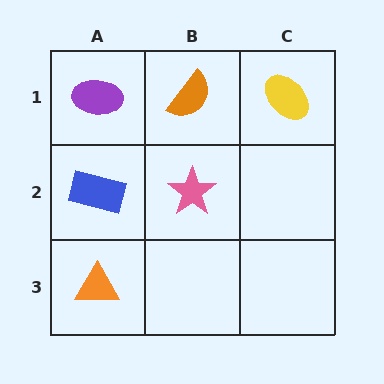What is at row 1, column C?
A yellow ellipse.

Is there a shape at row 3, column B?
No, that cell is empty.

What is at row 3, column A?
An orange triangle.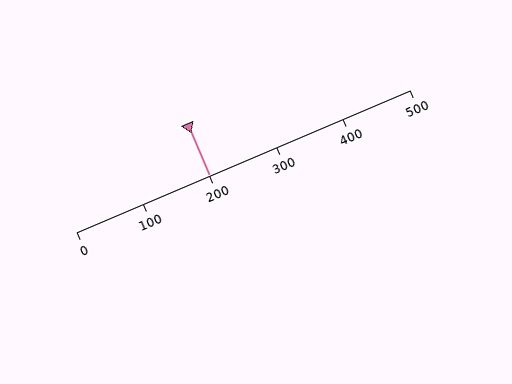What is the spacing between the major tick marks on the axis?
The major ticks are spaced 100 apart.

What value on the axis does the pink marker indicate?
The marker indicates approximately 200.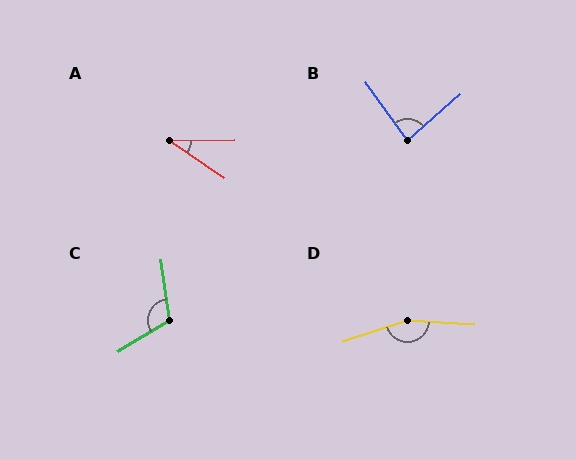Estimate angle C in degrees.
Approximately 113 degrees.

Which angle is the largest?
D, at approximately 158 degrees.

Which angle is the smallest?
A, at approximately 35 degrees.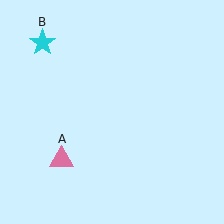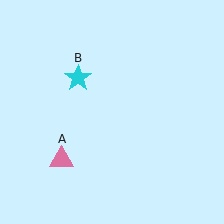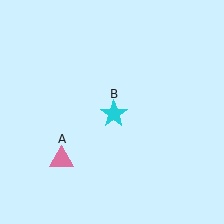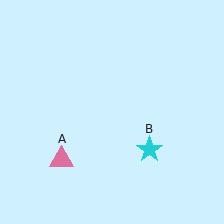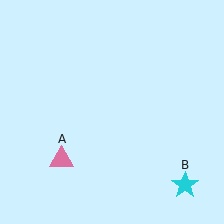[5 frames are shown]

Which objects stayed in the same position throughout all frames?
Pink triangle (object A) remained stationary.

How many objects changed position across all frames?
1 object changed position: cyan star (object B).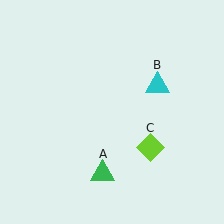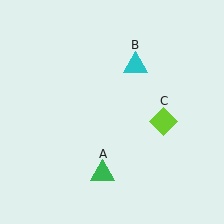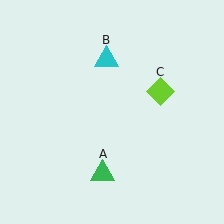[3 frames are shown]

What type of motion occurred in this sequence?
The cyan triangle (object B), lime diamond (object C) rotated counterclockwise around the center of the scene.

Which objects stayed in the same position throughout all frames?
Green triangle (object A) remained stationary.